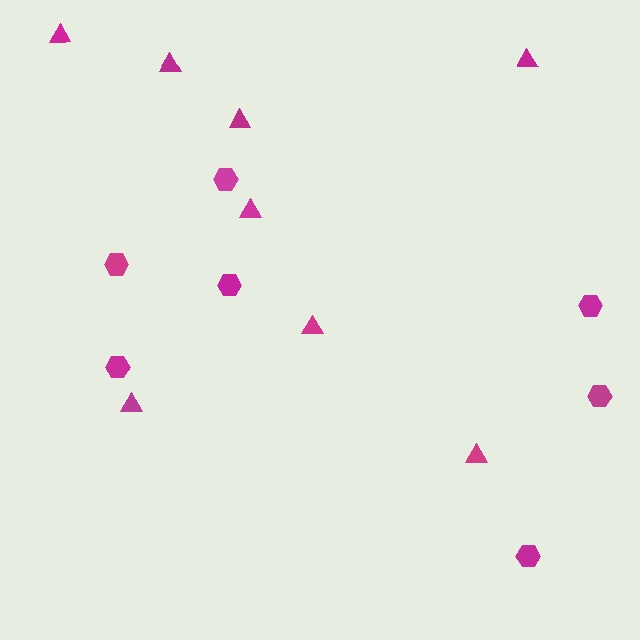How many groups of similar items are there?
There are 2 groups: one group of triangles (8) and one group of hexagons (7).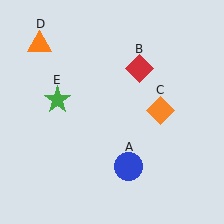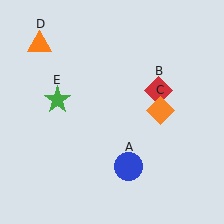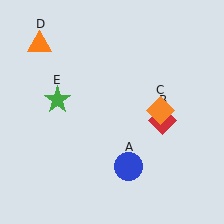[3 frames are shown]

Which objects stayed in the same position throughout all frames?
Blue circle (object A) and orange diamond (object C) and orange triangle (object D) and green star (object E) remained stationary.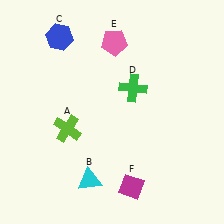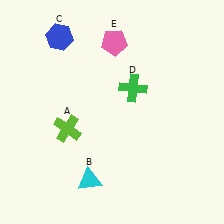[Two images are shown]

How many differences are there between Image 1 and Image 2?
There is 1 difference between the two images.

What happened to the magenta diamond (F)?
The magenta diamond (F) was removed in Image 2. It was in the bottom-right area of Image 1.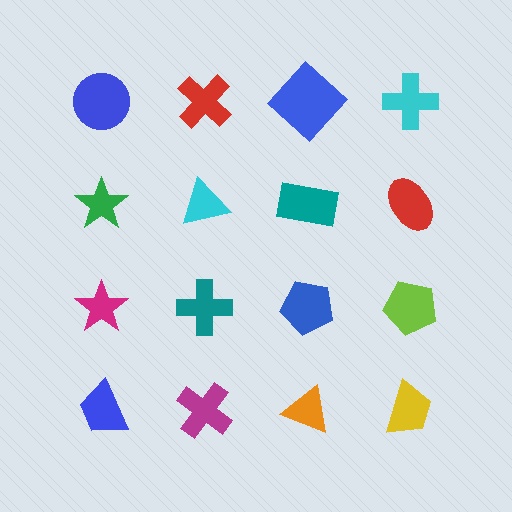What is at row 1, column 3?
A blue diamond.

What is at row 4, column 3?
An orange triangle.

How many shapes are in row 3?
4 shapes.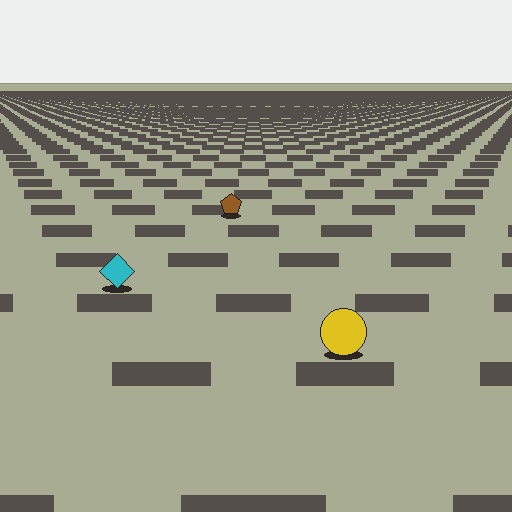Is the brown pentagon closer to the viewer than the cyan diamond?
No. The cyan diamond is closer — you can tell from the texture gradient: the ground texture is coarser near it.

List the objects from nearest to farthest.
From nearest to farthest: the yellow circle, the cyan diamond, the brown pentagon.